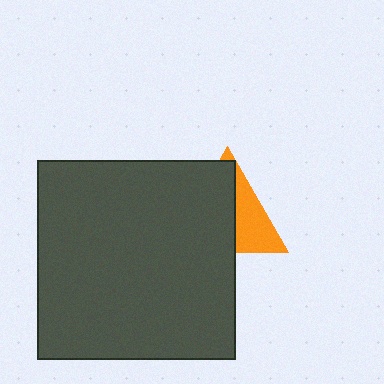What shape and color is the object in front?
The object in front is a dark gray square.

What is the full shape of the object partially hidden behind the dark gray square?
The partially hidden object is an orange triangle.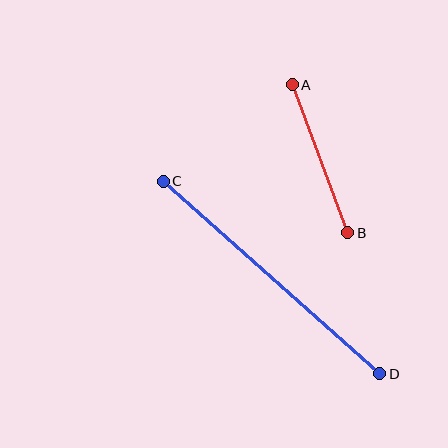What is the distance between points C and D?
The distance is approximately 290 pixels.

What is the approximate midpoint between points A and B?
The midpoint is at approximately (320, 159) pixels.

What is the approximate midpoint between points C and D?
The midpoint is at approximately (271, 278) pixels.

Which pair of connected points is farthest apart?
Points C and D are farthest apart.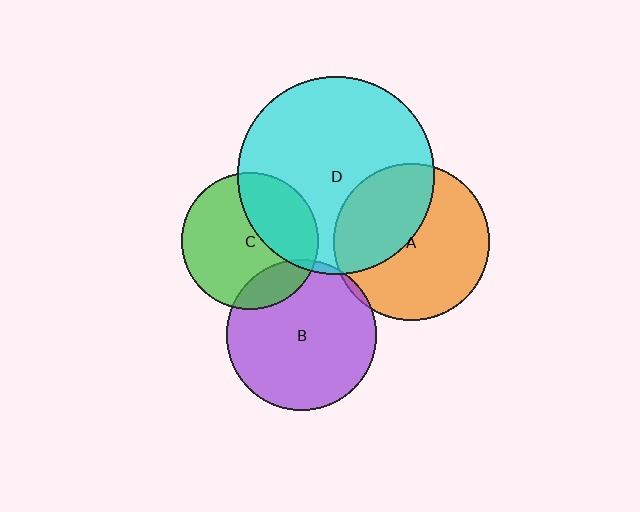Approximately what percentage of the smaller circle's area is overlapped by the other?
Approximately 5%.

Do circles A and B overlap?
Yes.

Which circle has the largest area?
Circle D (cyan).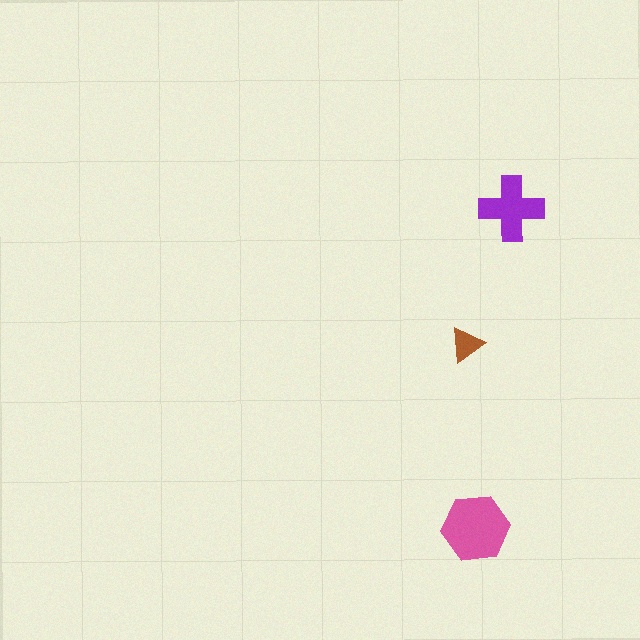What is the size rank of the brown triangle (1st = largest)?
3rd.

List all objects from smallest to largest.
The brown triangle, the purple cross, the pink hexagon.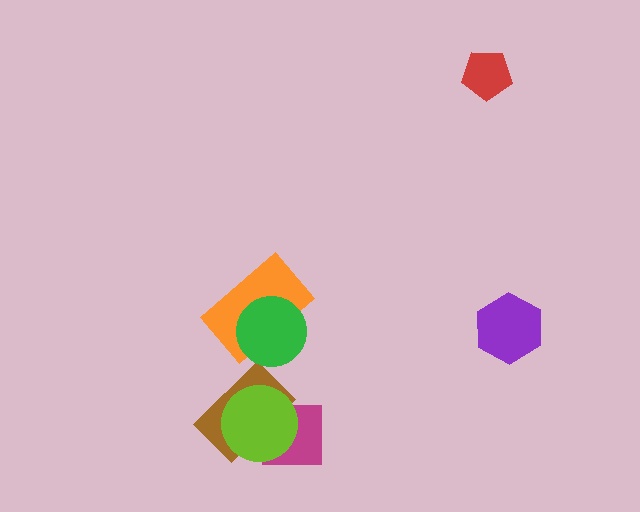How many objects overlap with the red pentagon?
0 objects overlap with the red pentagon.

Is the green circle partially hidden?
No, no other shape covers it.